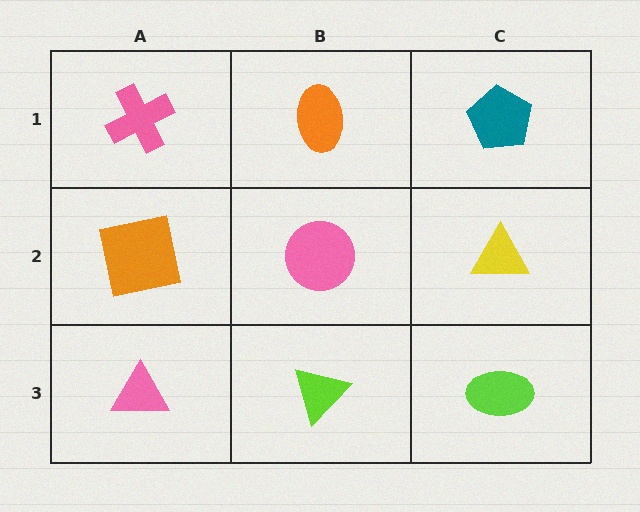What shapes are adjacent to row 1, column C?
A yellow triangle (row 2, column C), an orange ellipse (row 1, column B).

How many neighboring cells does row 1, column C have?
2.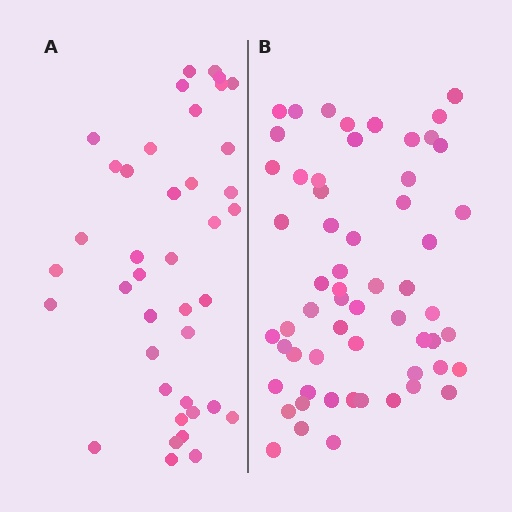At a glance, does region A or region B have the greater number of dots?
Region B (the right region) has more dots.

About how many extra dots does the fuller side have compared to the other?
Region B has approximately 20 more dots than region A.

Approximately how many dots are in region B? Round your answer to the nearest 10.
About 60 dots. (The exact count is 59, which rounds to 60.)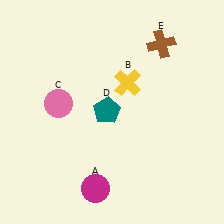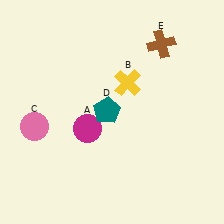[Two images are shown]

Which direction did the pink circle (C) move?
The pink circle (C) moved left.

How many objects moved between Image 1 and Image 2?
2 objects moved between the two images.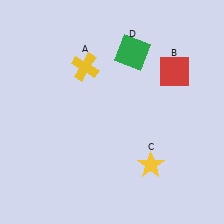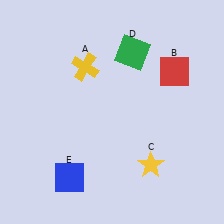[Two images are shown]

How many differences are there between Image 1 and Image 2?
There is 1 difference between the two images.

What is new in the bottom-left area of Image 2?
A blue square (E) was added in the bottom-left area of Image 2.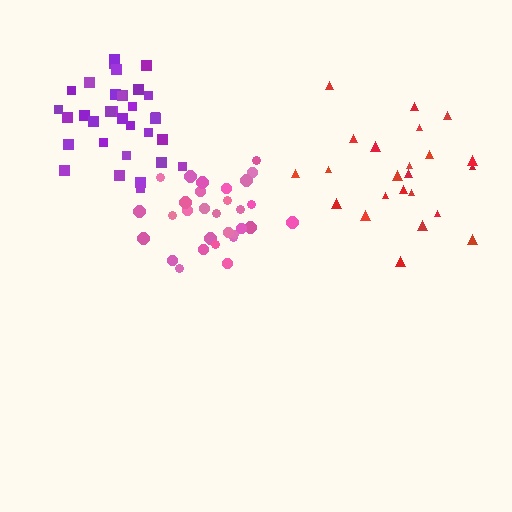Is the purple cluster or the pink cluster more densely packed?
Purple.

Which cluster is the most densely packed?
Purple.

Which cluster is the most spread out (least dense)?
Red.